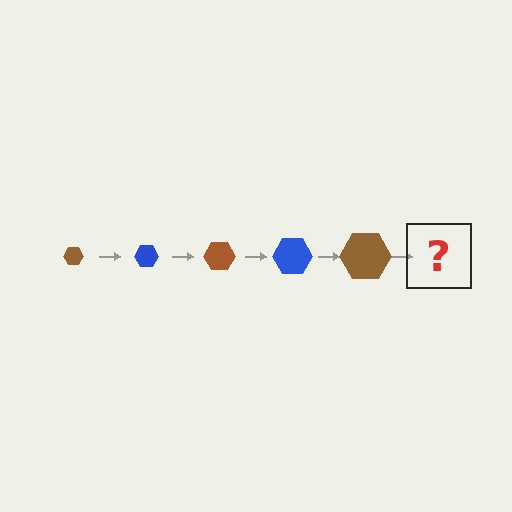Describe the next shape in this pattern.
It should be a blue hexagon, larger than the previous one.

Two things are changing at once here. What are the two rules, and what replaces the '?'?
The two rules are that the hexagon grows larger each step and the color cycles through brown and blue. The '?' should be a blue hexagon, larger than the previous one.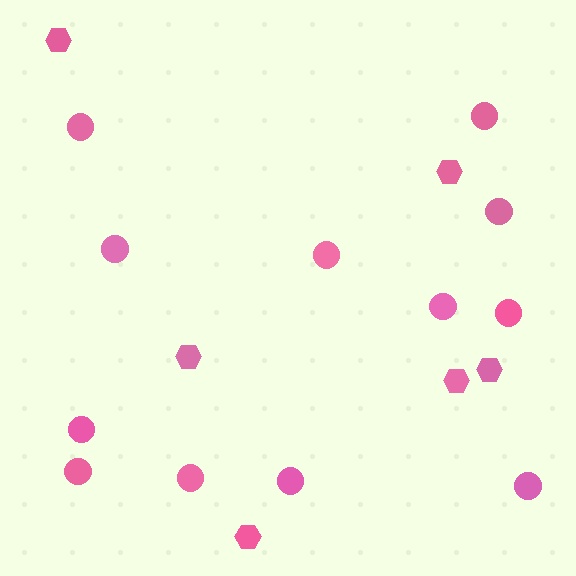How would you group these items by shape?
There are 2 groups: one group of circles (12) and one group of hexagons (6).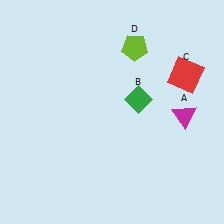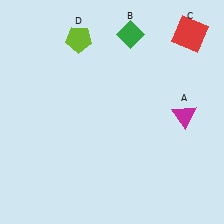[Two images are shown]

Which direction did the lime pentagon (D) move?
The lime pentagon (D) moved left.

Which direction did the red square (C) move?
The red square (C) moved up.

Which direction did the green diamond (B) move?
The green diamond (B) moved up.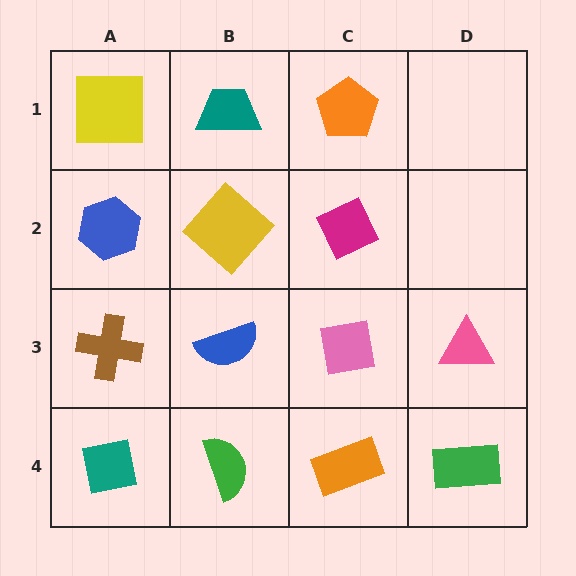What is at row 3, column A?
A brown cross.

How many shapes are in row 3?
4 shapes.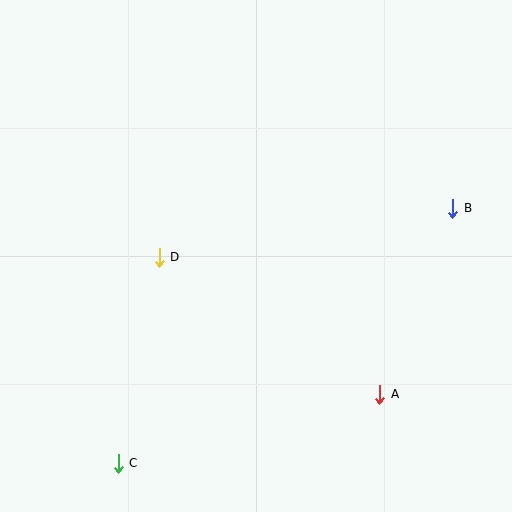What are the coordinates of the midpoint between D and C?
The midpoint between D and C is at (139, 360).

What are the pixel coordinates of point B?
Point B is at (453, 208).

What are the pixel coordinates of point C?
Point C is at (118, 463).